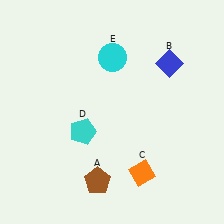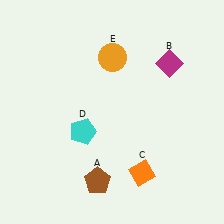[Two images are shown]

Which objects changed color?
B changed from blue to magenta. E changed from cyan to orange.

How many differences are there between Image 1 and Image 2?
There are 2 differences between the two images.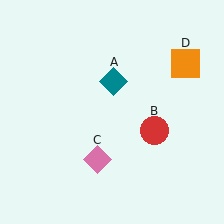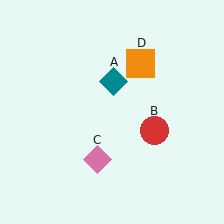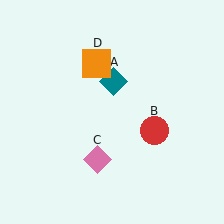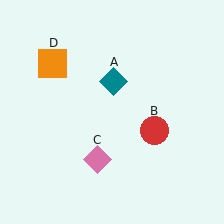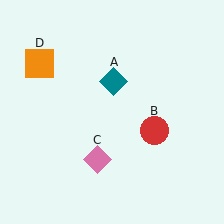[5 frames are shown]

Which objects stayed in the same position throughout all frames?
Teal diamond (object A) and red circle (object B) and pink diamond (object C) remained stationary.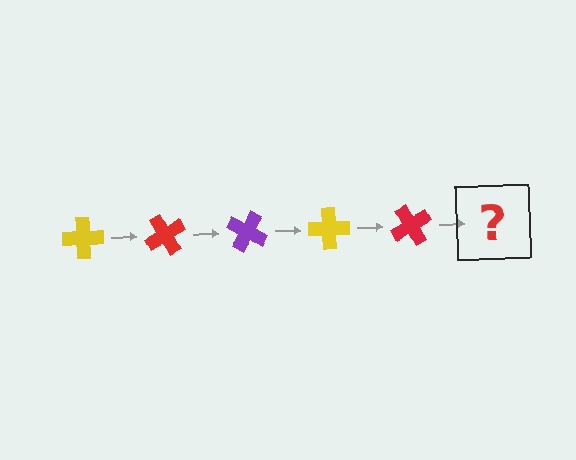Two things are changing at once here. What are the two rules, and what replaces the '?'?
The two rules are that it rotates 60 degrees each step and the color cycles through yellow, red, and purple. The '?' should be a purple cross, rotated 300 degrees from the start.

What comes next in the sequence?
The next element should be a purple cross, rotated 300 degrees from the start.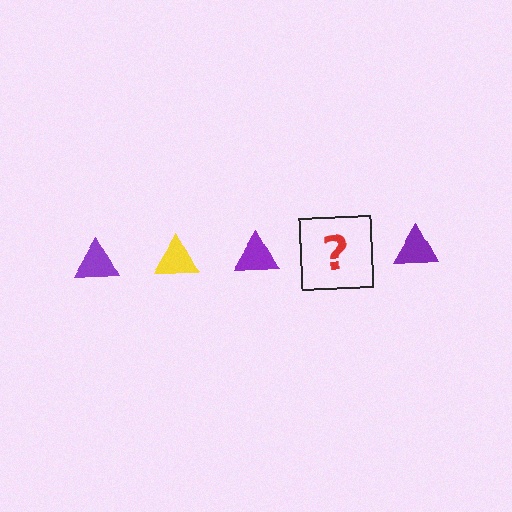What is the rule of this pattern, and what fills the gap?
The rule is that the pattern cycles through purple, yellow triangles. The gap should be filled with a yellow triangle.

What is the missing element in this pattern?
The missing element is a yellow triangle.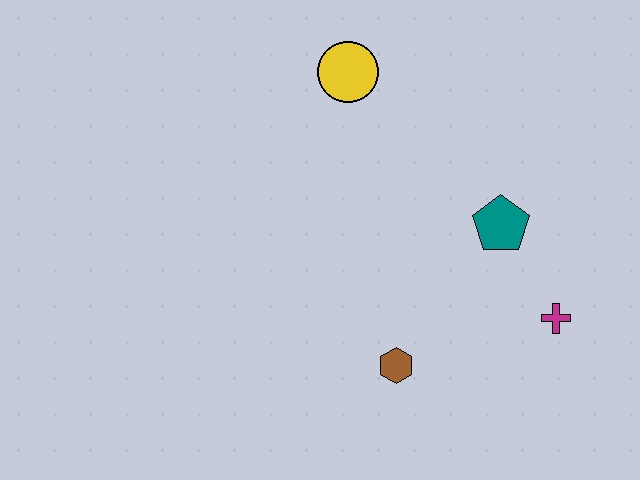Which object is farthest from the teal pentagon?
The yellow circle is farthest from the teal pentagon.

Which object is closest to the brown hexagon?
The magenta cross is closest to the brown hexagon.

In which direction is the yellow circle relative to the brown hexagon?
The yellow circle is above the brown hexagon.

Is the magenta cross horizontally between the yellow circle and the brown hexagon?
No